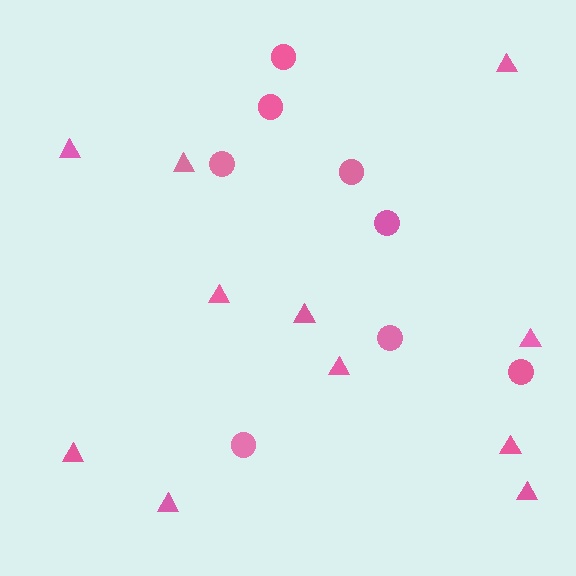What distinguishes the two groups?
There are 2 groups: one group of triangles (11) and one group of circles (8).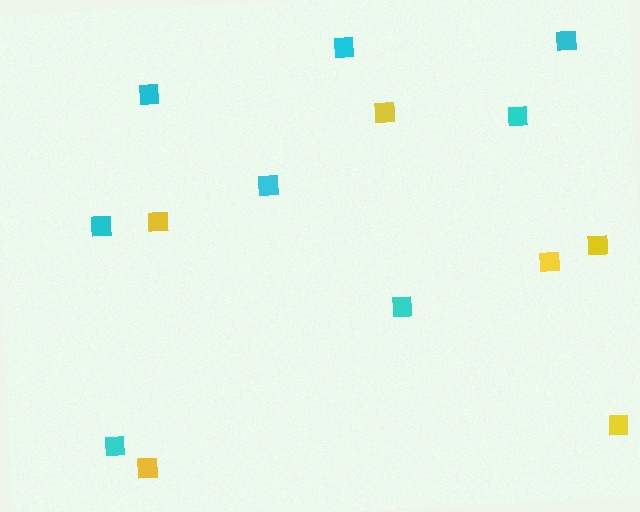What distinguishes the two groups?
There are 2 groups: one group of yellow squares (6) and one group of cyan squares (8).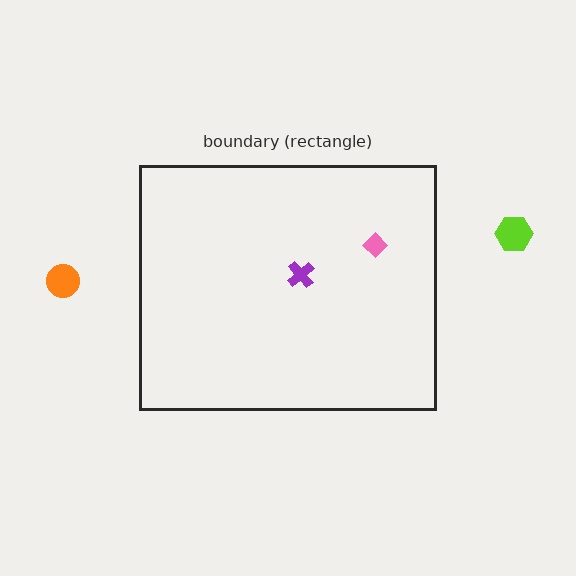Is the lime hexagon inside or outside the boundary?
Outside.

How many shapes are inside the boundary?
2 inside, 2 outside.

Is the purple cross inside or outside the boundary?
Inside.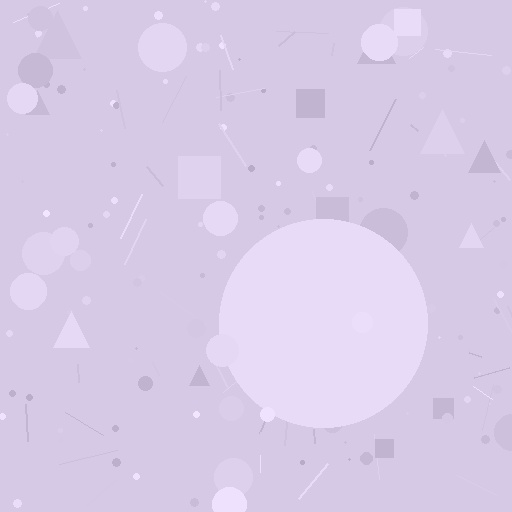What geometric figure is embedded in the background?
A circle is embedded in the background.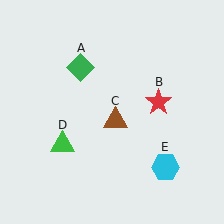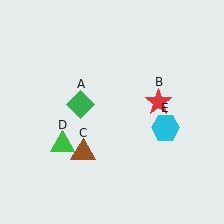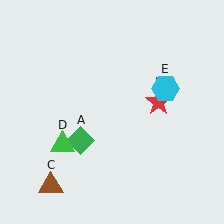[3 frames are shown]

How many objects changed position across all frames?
3 objects changed position: green diamond (object A), brown triangle (object C), cyan hexagon (object E).